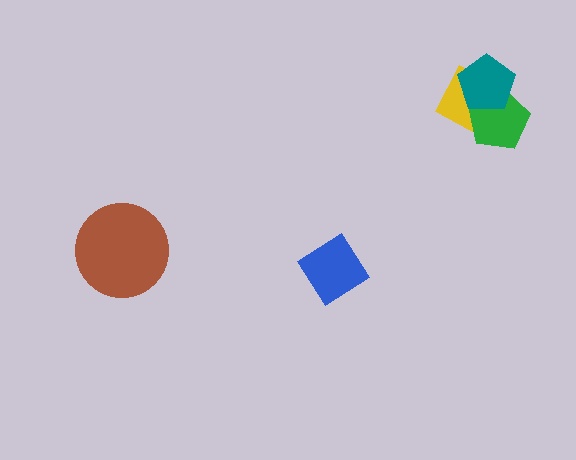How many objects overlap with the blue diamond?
0 objects overlap with the blue diamond.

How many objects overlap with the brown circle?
0 objects overlap with the brown circle.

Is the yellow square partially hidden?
Yes, it is partially covered by another shape.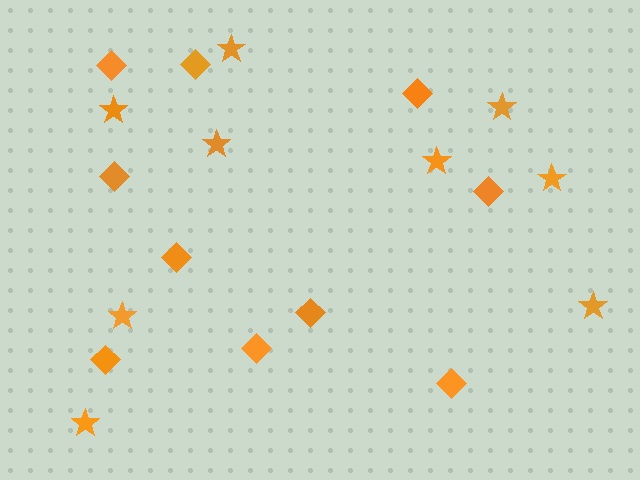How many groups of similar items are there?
There are 2 groups: one group of stars (9) and one group of diamonds (10).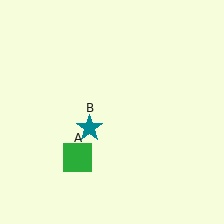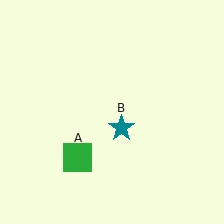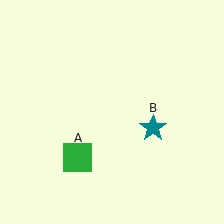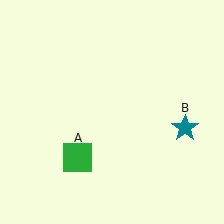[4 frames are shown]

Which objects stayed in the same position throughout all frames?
Green square (object A) remained stationary.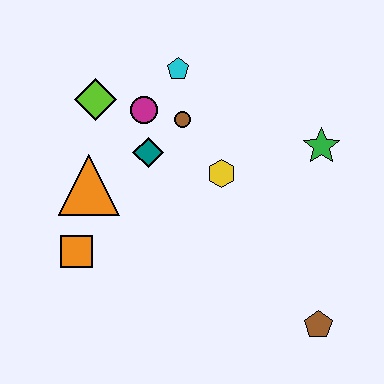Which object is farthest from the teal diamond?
The brown pentagon is farthest from the teal diamond.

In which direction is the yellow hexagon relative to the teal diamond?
The yellow hexagon is to the right of the teal diamond.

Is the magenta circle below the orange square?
No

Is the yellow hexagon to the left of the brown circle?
No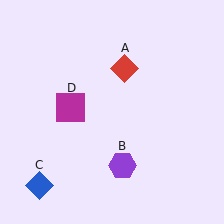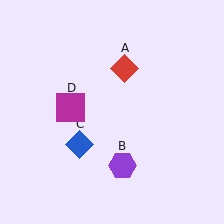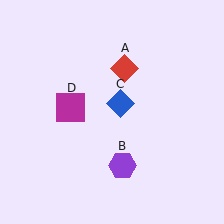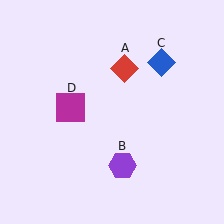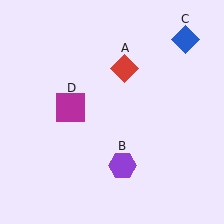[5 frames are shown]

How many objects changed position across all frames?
1 object changed position: blue diamond (object C).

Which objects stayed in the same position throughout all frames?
Red diamond (object A) and purple hexagon (object B) and magenta square (object D) remained stationary.